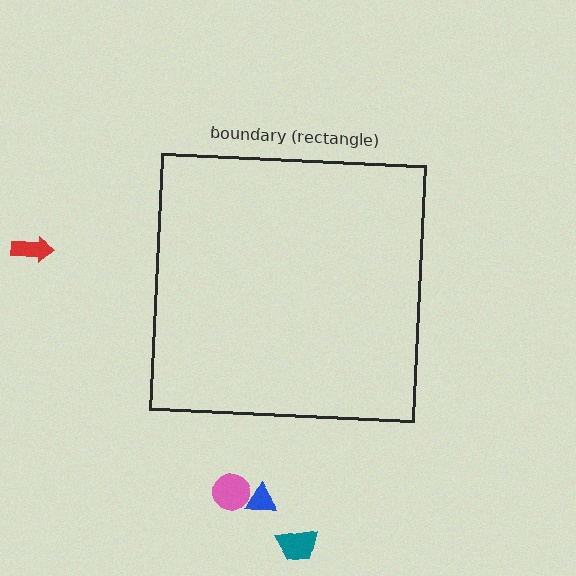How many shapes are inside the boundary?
0 inside, 4 outside.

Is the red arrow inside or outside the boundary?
Outside.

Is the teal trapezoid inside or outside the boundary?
Outside.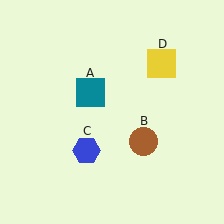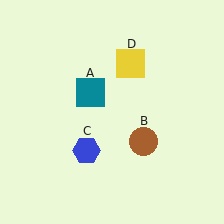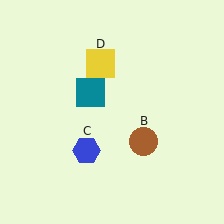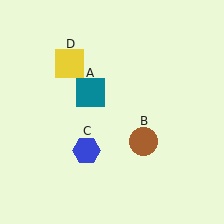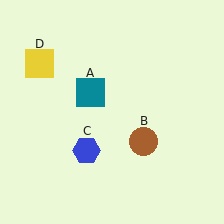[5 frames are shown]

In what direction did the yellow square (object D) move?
The yellow square (object D) moved left.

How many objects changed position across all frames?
1 object changed position: yellow square (object D).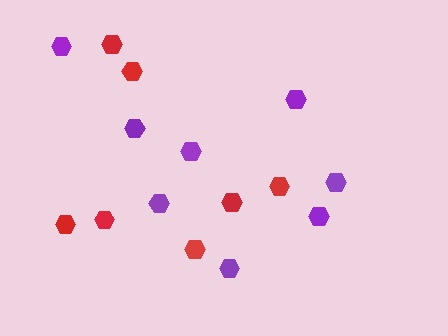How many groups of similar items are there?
There are 2 groups: one group of red hexagons (7) and one group of purple hexagons (8).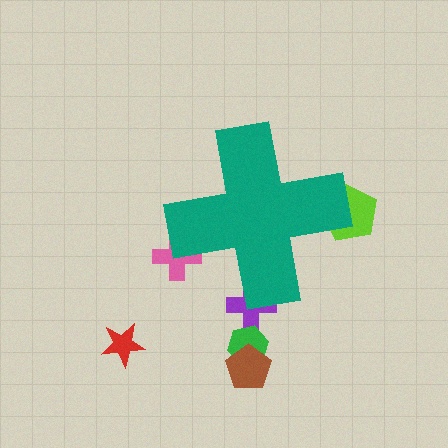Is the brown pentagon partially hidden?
No, the brown pentagon is fully visible.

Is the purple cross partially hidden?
Yes, the purple cross is partially hidden behind the teal cross.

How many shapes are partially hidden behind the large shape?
3 shapes are partially hidden.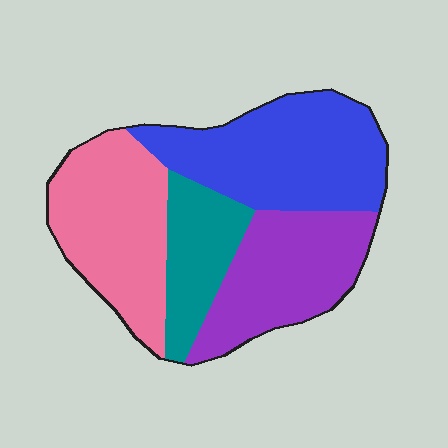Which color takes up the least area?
Teal, at roughly 15%.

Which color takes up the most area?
Blue, at roughly 30%.